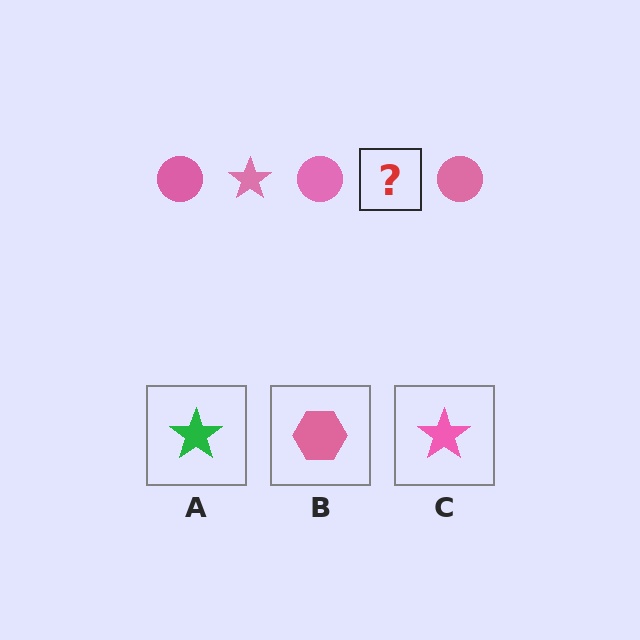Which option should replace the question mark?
Option C.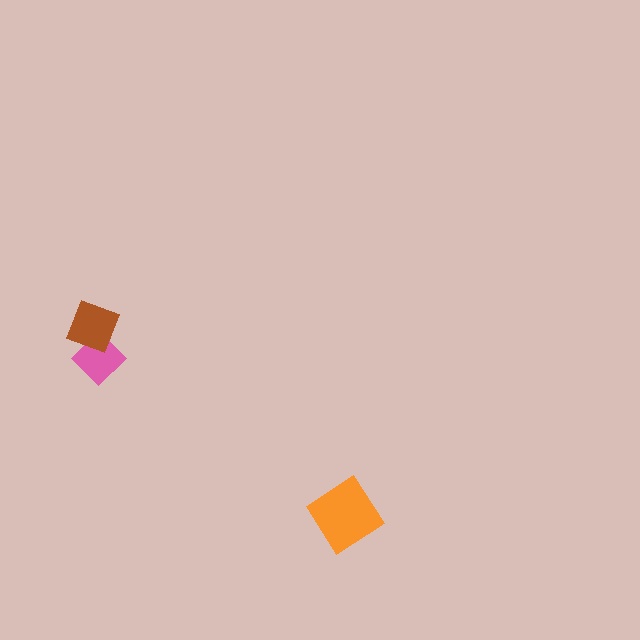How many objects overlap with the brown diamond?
1 object overlaps with the brown diamond.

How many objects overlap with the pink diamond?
1 object overlaps with the pink diamond.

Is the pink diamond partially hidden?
Yes, it is partially covered by another shape.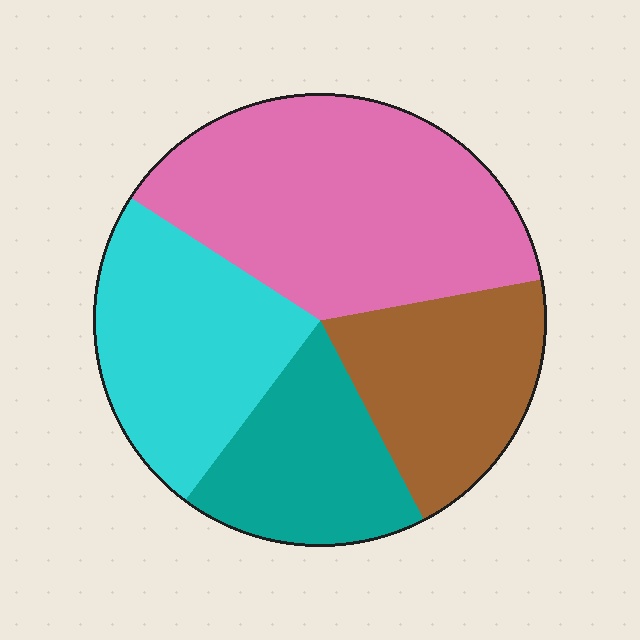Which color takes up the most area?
Pink, at roughly 40%.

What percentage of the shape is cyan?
Cyan takes up about one quarter (1/4) of the shape.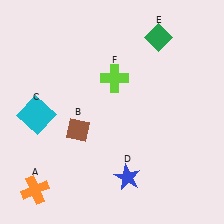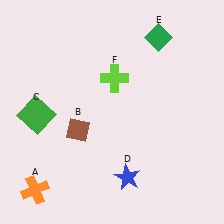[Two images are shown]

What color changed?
The square (C) changed from cyan in Image 1 to green in Image 2.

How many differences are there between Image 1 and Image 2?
There is 1 difference between the two images.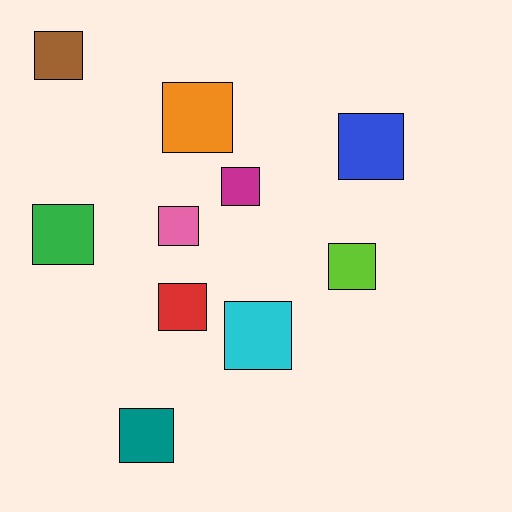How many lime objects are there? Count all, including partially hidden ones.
There is 1 lime object.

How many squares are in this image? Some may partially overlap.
There are 10 squares.